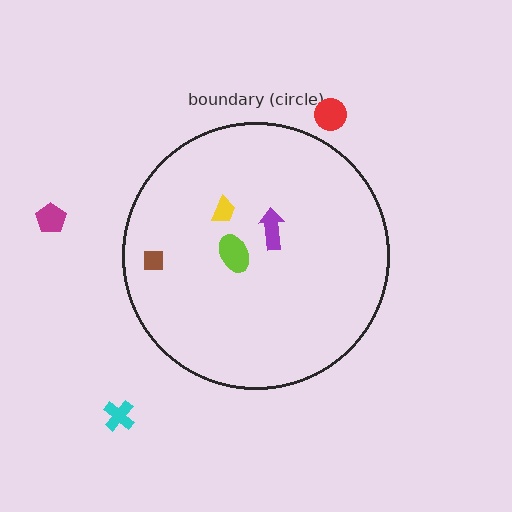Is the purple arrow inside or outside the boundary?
Inside.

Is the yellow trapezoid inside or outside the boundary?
Inside.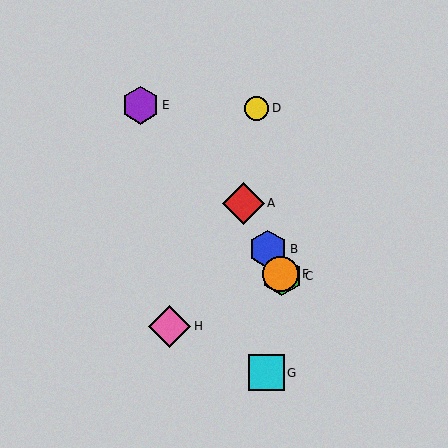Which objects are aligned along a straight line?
Objects A, B, C, F are aligned along a straight line.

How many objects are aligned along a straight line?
4 objects (A, B, C, F) are aligned along a straight line.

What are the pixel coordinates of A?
Object A is at (243, 203).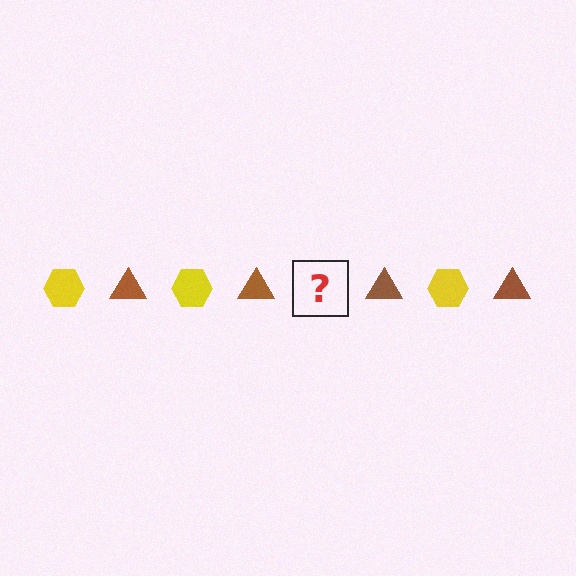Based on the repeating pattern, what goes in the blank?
The blank should be a yellow hexagon.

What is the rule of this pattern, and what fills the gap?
The rule is that the pattern alternates between yellow hexagon and brown triangle. The gap should be filled with a yellow hexagon.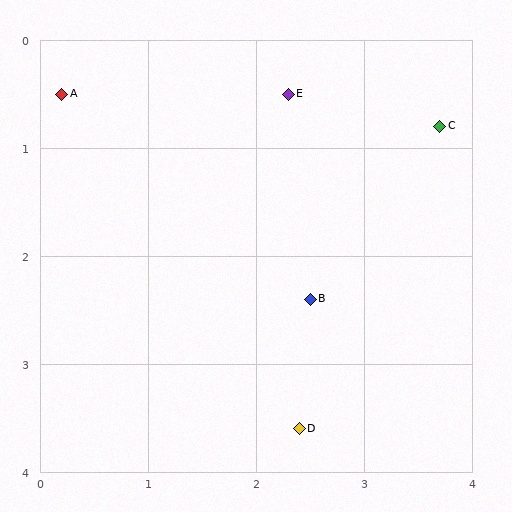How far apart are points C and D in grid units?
Points C and D are about 3.1 grid units apart.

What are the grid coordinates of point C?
Point C is at approximately (3.7, 0.8).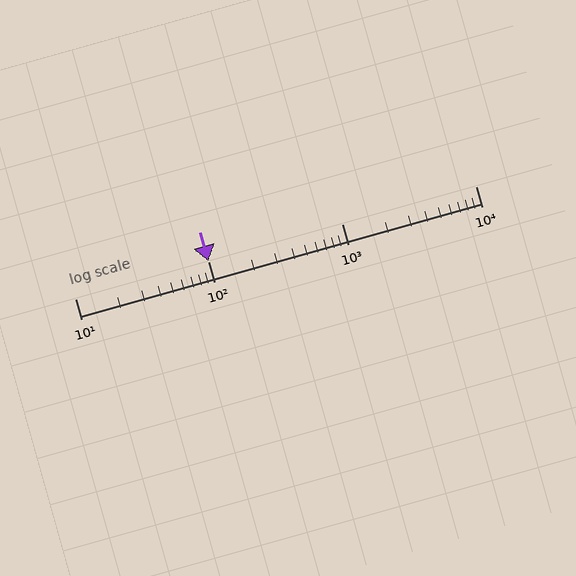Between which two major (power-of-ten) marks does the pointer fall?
The pointer is between 100 and 1000.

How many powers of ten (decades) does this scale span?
The scale spans 3 decades, from 10 to 10000.